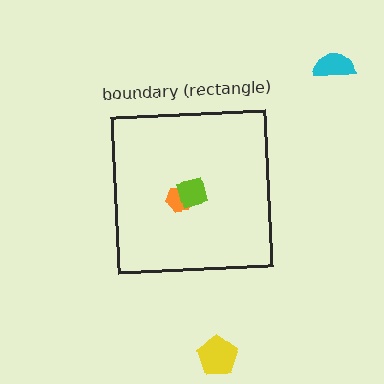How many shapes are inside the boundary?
2 inside, 2 outside.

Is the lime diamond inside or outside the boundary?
Inside.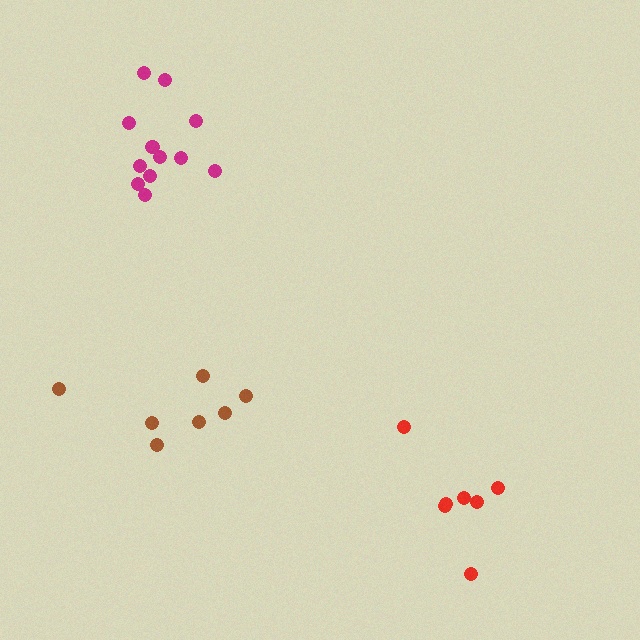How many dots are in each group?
Group 1: 7 dots, Group 2: 12 dots, Group 3: 7 dots (26 total).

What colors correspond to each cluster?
The clusters are colored: brown, magenta, red.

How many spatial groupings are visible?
There are 3 spatial groupings.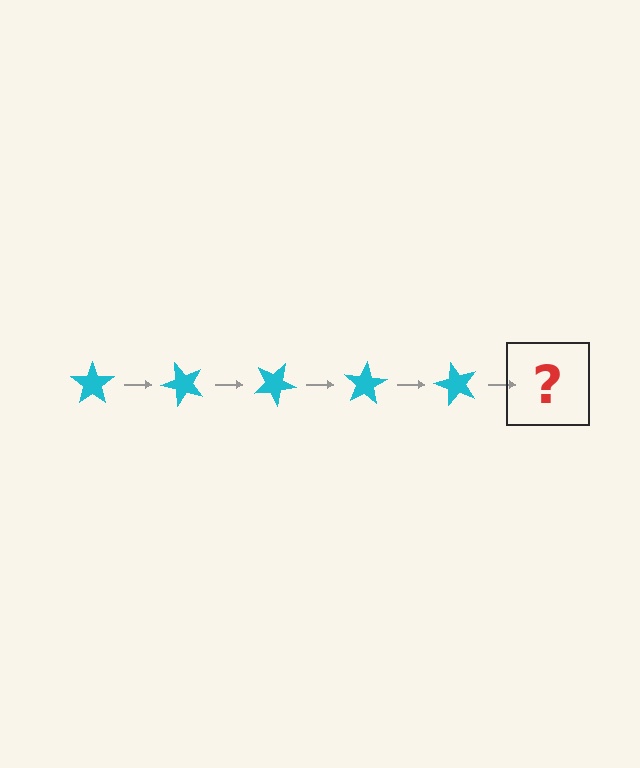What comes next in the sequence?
The next element should be a cyan star rotated 250 degrees.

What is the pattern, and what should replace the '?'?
The pattern is that the star rotates 50 degrees each step. The '?' should be a cyan star rotated 250 degrees.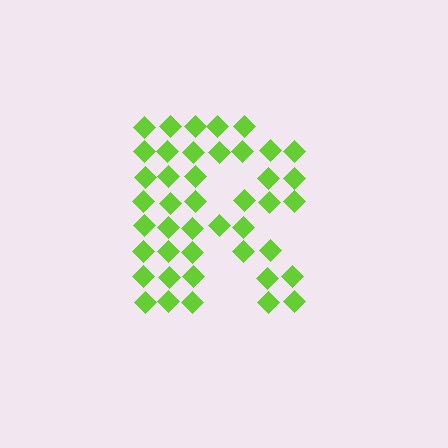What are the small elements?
The small elements are diamonds.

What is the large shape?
The large shape is the letter R.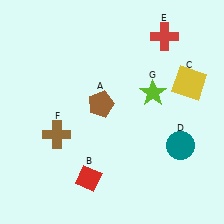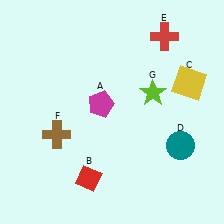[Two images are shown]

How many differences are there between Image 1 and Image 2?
There is 1 difference between the two images.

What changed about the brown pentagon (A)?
In Image 1, A is brown. In Image 2, it changed to magenta.